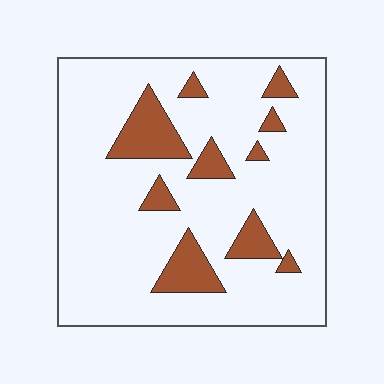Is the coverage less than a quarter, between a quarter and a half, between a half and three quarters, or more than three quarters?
Less than a quarter.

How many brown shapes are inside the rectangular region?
10.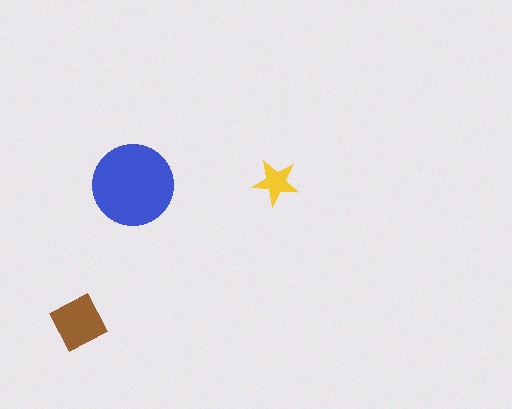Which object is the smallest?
The yellow star.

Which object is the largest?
The blue circle.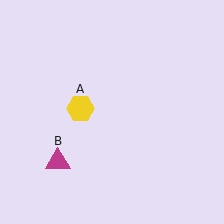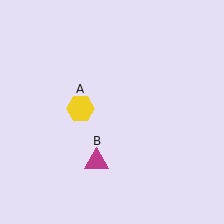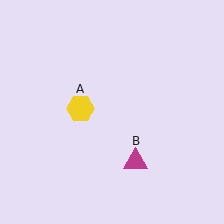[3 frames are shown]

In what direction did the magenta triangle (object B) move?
The magenta triangle (object B) moved right.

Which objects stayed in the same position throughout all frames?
Yellow hexagon (object A) remained stationary.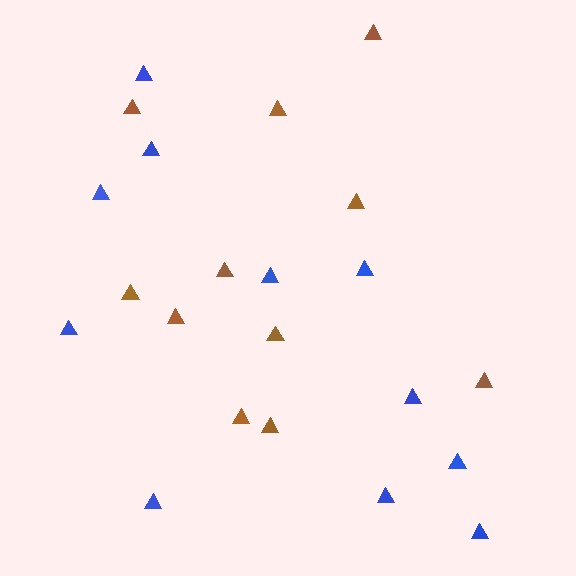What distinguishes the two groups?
There are 2 groups: one group of blue triangles (11) and one group of brown triangles (11).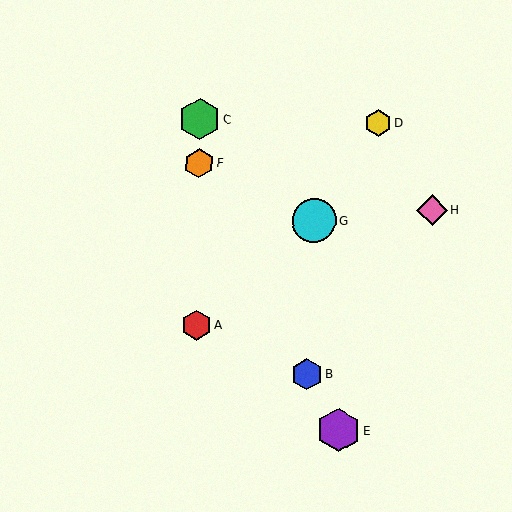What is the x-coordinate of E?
Object E is at x≈339.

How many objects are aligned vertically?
3 objects (A, C, F) are aligned vertically.